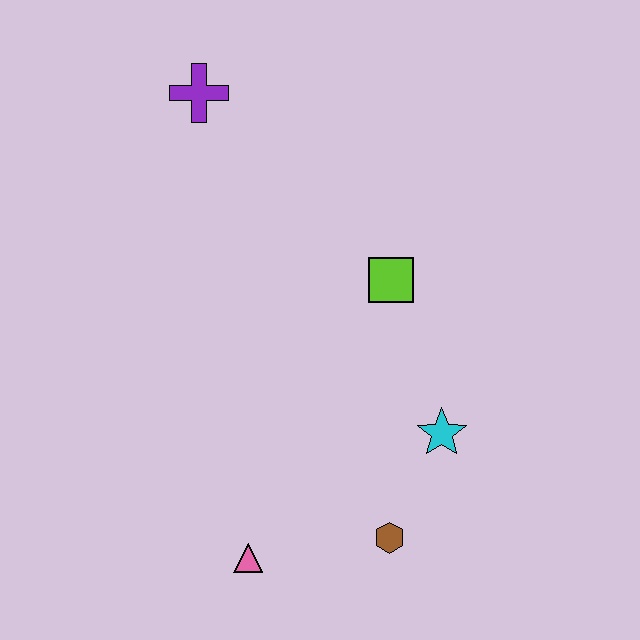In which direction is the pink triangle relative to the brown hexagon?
The pink triangle is to the left of the brown hexagon.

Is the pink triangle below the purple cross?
Yes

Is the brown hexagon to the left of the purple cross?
No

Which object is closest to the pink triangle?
The brown hexagon is closest to the pink triangle.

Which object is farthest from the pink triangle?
The purple cross is farthest from the pink triangle.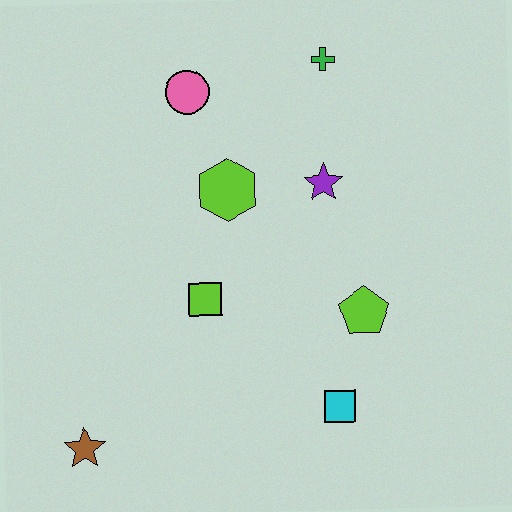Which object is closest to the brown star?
The lime square is closest to the brown star.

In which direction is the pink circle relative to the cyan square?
The pink circle is above the cyan square.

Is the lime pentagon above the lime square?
No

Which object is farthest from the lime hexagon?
The brown star is farthest from the lime hexagon.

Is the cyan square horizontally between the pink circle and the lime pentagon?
Yes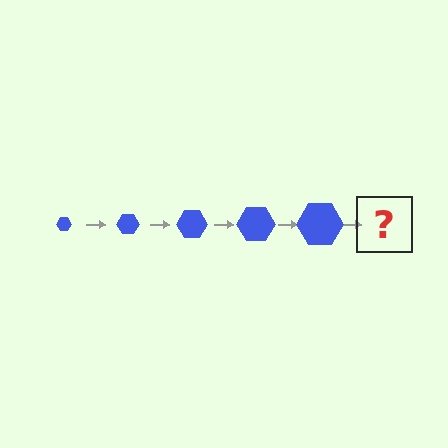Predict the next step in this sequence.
The next step is a blue hexagon, larger than the previous one.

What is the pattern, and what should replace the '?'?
The pattern is that the hexagon gets progressively larger each step. The '?' should be a blue hexagon, larger than the previous one.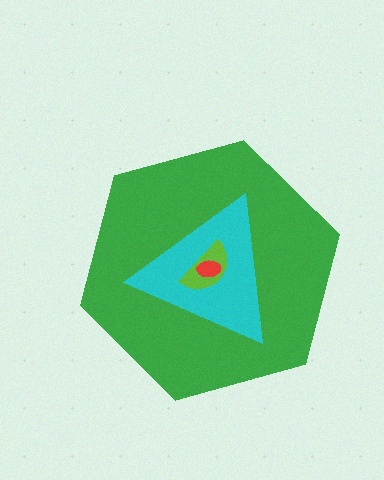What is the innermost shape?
The red ellipse.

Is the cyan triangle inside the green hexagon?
Yes.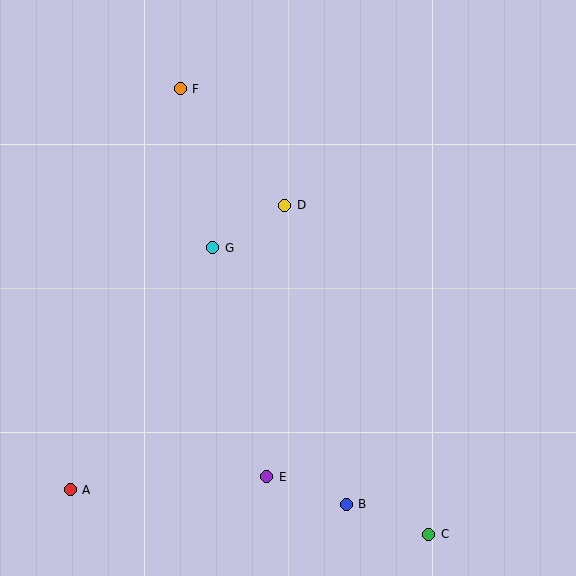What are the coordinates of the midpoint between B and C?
The midpoint between B and C is at (387, 519).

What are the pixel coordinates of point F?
Point F is at (180, 89).